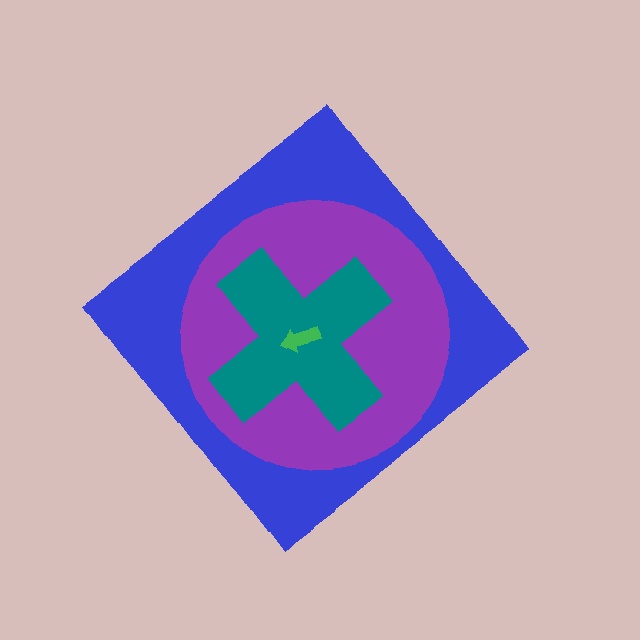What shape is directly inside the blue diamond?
The purple circle.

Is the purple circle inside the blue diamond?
Yes.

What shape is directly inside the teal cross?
The green arrow.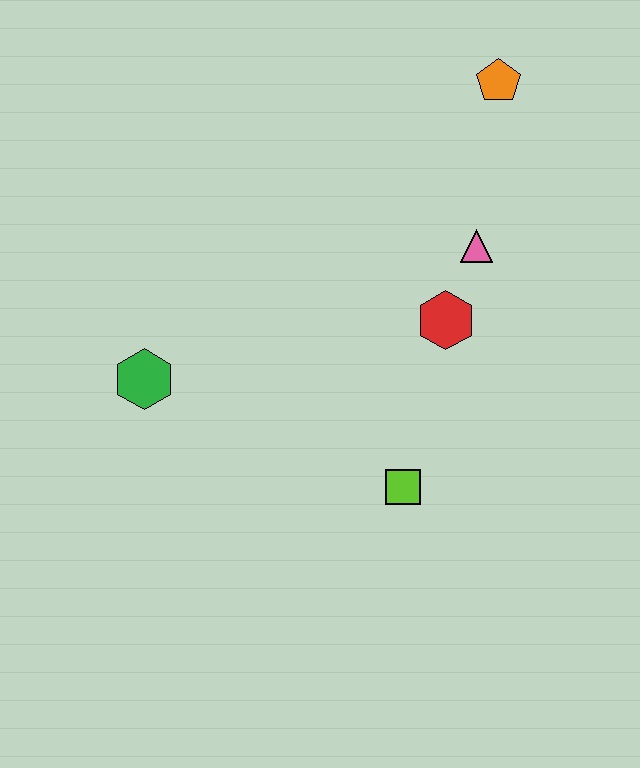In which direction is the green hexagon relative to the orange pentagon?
The green hexagon is to the left of the orange pentagon.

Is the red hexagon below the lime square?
No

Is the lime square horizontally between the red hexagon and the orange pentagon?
No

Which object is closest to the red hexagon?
The pink triangle is closest to the red hexagon.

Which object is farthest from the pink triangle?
The green hexagon is farthest from the pink triangle.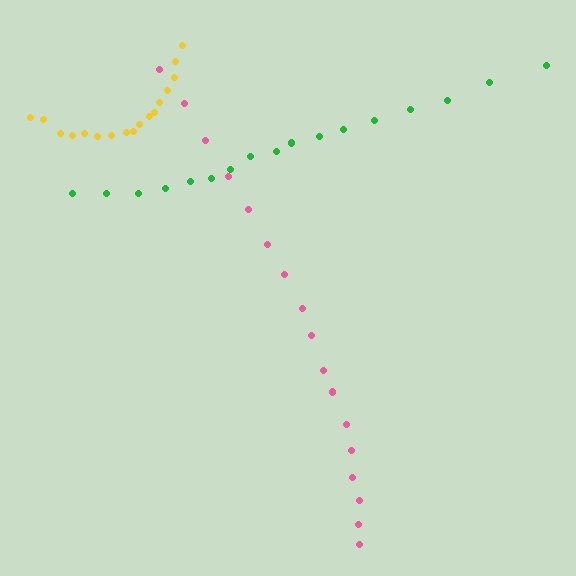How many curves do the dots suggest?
There are 3 distinct paths.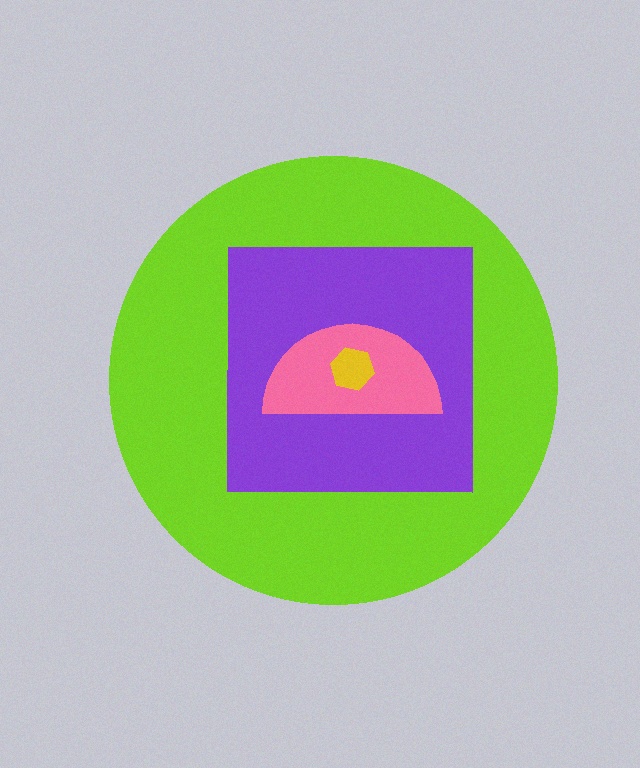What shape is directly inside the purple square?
The pink semicircle.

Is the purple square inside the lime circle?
Yes.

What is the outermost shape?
The lime circle.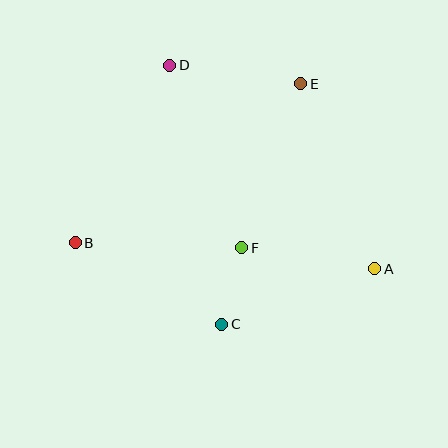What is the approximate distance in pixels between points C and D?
The distance between C and D is approximately 264 pixels.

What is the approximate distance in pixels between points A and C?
The distance between A and C is approximately 163 pixels.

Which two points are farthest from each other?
Points A and B are farthest from each other.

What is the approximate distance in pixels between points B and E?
The distance between B and E is approximately 276 pixels.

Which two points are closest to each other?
Points C and F are closest to each other.